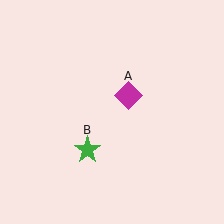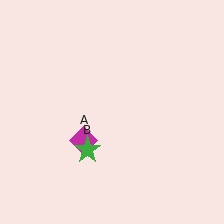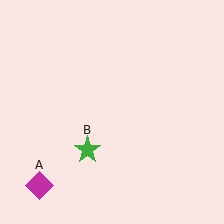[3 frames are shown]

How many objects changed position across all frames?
1 object changed position: magenta diamond (object A).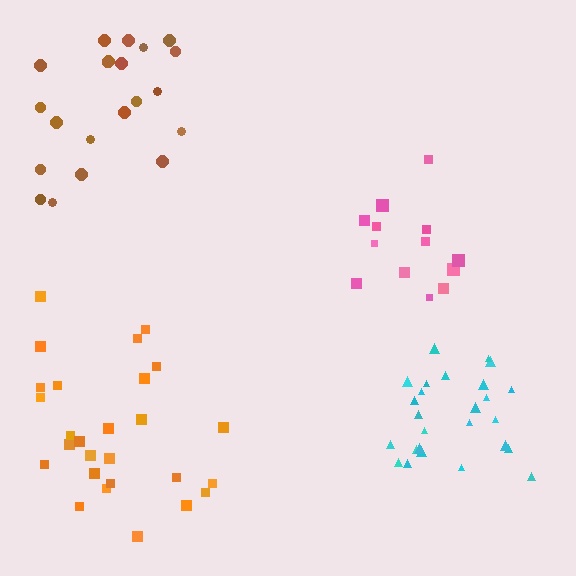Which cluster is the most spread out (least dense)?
Pink.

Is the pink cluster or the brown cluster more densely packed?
Brown.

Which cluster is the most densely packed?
Cyan.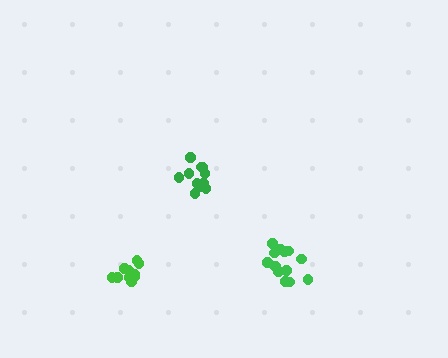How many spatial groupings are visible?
There are 3 spatial groupings.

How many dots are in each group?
Group 1: 11 dots, Group 2: 11 dots, Group 3: 13 dots (35 total).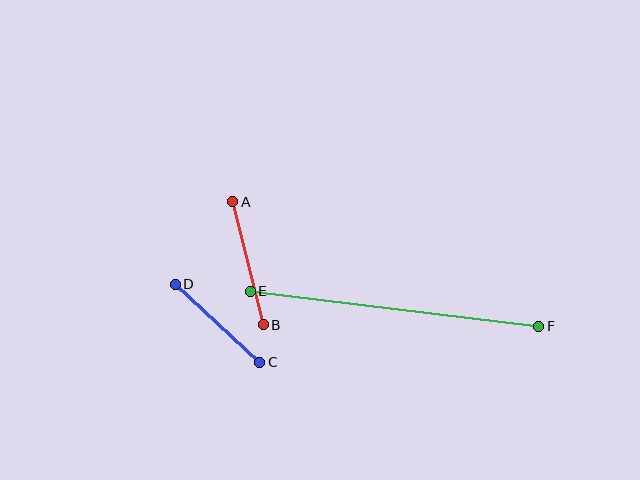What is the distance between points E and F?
The distance is approximately 290 pixels.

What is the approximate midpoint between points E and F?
The midpoint is at approximately (394, 309) pixels.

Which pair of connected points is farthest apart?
Points E and F are farthest apart.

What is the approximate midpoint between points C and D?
The midpoint is at approximately (217, 323) pixels.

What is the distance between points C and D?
The distance is approximately 115 pixels.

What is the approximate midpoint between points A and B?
The midpoint is at approximately (248, 263) pixels.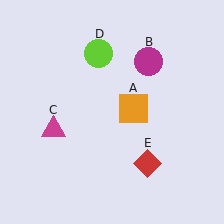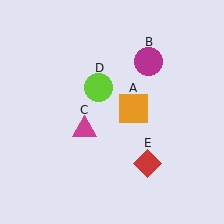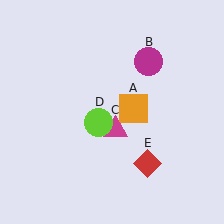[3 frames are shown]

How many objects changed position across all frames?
2 objects changed position: magenta triangle (object C), lime circle (object D).